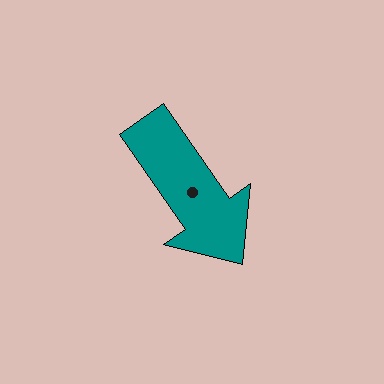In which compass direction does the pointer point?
Southeast.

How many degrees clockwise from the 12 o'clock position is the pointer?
Approximately 145 degrees.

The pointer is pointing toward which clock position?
Roughly 5 o'clock.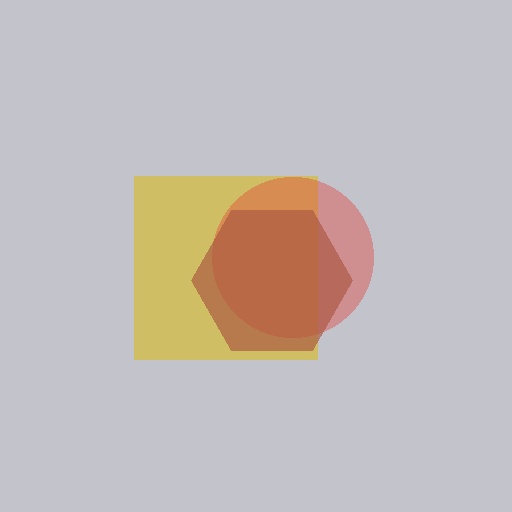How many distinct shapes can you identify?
There are 3 distinct shapes: a yellow square, a red circle, a brown hexagon.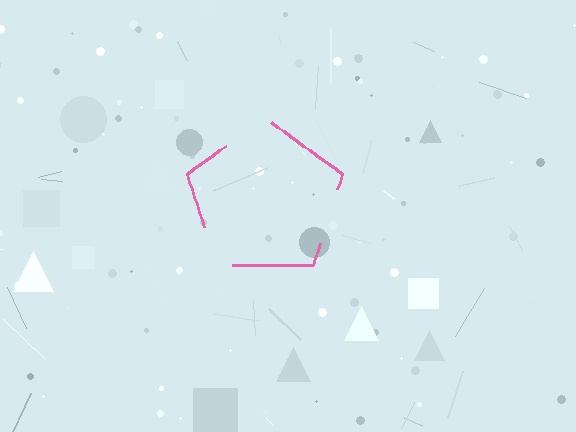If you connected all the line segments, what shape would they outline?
They would outline a pentagon.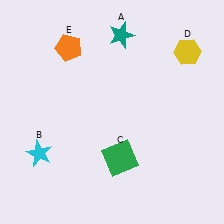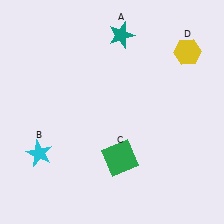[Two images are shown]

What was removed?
The orange pentagon (E) was removed in Image 2.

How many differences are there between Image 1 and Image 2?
There is 1 difference between the two images.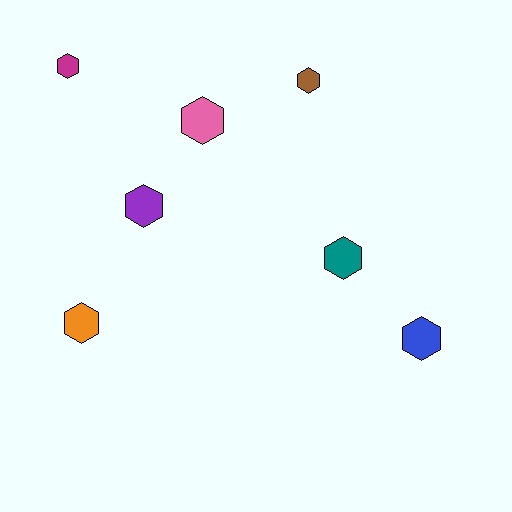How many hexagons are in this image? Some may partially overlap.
There are 7 hexagons.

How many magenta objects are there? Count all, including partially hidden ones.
There is 1 magenta object.